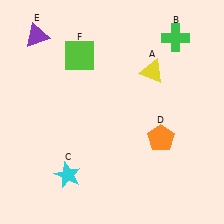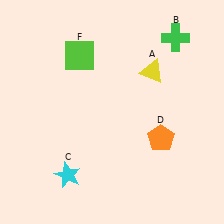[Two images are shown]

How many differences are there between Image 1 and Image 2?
There is 1 difference between the two images.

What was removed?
The purple triangle (E) was removed in Image 2.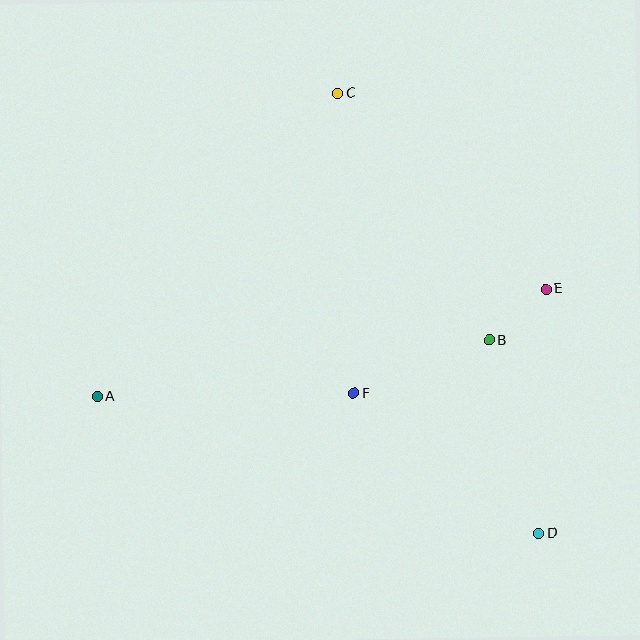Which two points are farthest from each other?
Points C and D are farthest from each other.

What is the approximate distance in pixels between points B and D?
The distance between B and D is approximately 199 pixels.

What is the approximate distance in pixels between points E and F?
The distance between E and F is approximately 219 pixels.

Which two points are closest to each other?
Points B and E are closest to each other.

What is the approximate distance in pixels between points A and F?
The distance between A and F is approximately 256 pixels.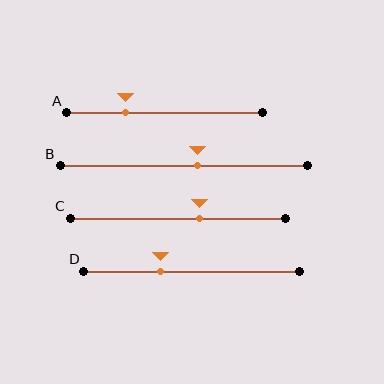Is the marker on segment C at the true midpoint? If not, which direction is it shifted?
No, the marker on segment C is shifted to the right by about 10% of the segment length.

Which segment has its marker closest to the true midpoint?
Segment B has its marker closest to the true midpoint.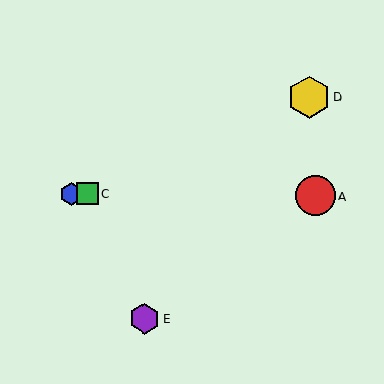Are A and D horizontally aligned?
No, A is at y≈196 and D is at y≈98.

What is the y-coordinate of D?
Object D is at y≈98.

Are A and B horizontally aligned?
Yes, both are at y≈196.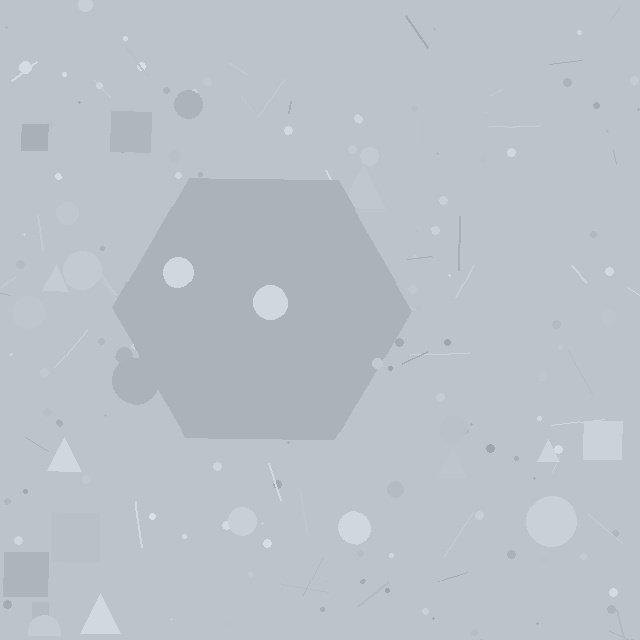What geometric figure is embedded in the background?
A hexagon is embedded in the background.